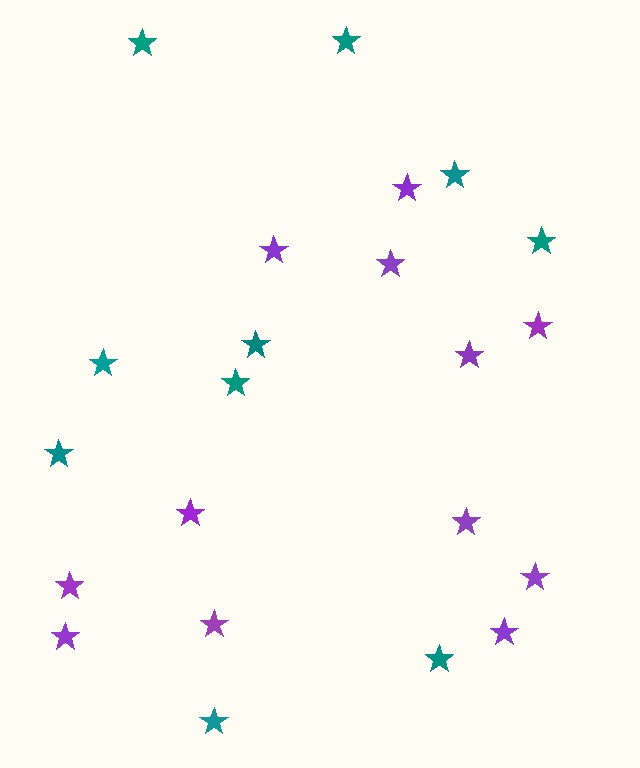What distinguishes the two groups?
There are 2 groups: one group of purple stars (12) and one group of teal stars (10).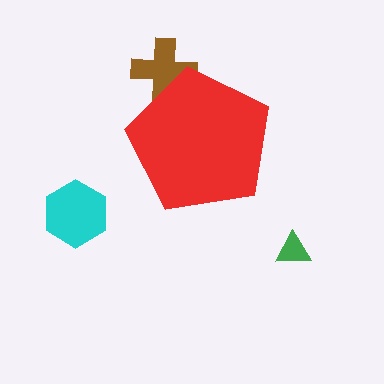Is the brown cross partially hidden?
Yes, the brown cross is partially hidden behind the red pentagon.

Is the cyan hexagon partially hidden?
No, the cyan hexagon is fully visible.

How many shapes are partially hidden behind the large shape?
1 shape is partially hidden.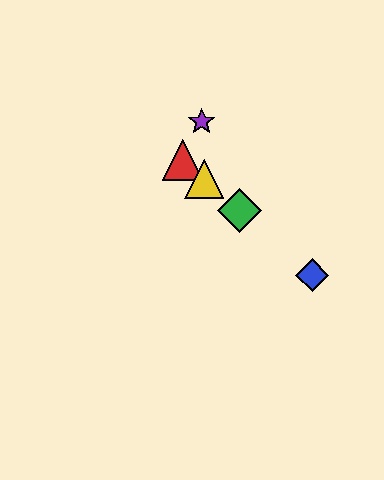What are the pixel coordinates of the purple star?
The purple star is at (202, 122).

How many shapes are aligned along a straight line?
4 shapes (the red triangle, the blue diamond, the green diamond, the yellow triangle) are aligned along a straight line.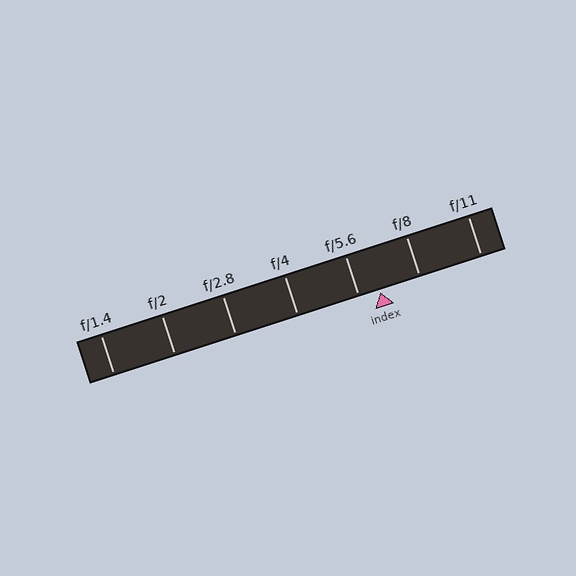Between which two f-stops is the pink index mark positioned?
The index mark is between f/5.6 and f/8.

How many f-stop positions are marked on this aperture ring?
There are 7 f-stop positions marked.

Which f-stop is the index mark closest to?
The index mark is closest to f/5.6.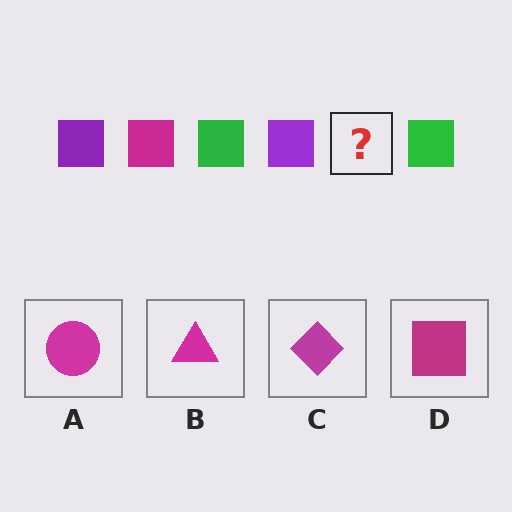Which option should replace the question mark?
Option D.